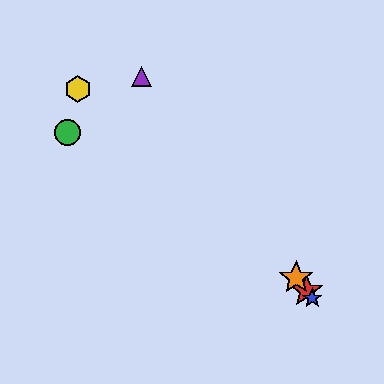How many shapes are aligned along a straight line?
4 shapes (the red star, the blue star, the purple triangle, the orange star) are aligned along a straight line.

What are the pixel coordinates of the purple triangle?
The purple triangle is at (141, 77).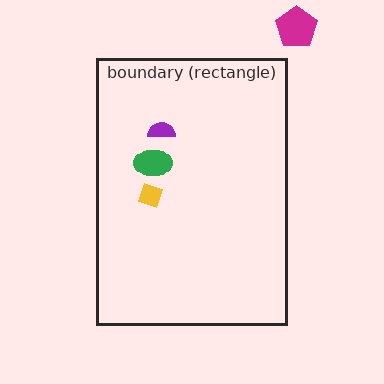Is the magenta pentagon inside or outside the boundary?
Outside.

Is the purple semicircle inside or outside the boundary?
Inside.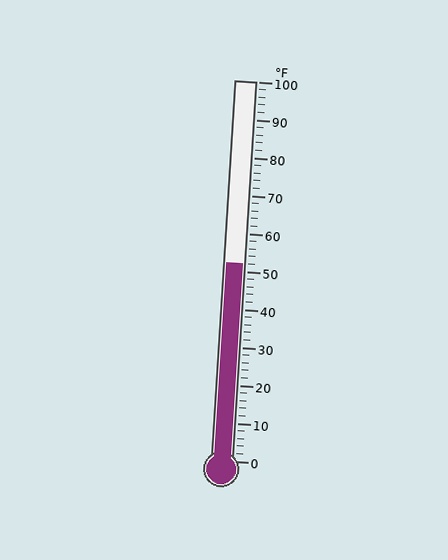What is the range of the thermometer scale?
The thermometer scale ranges from 0°F to 100°F.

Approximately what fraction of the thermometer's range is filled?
The thermometer is filled to approximately 50% of its range.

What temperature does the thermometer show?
The thermometer shows approximately 52°F.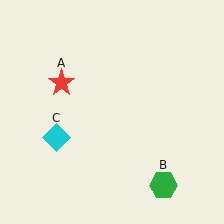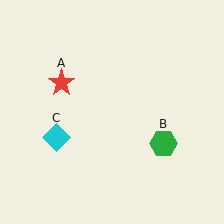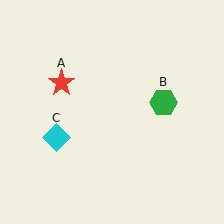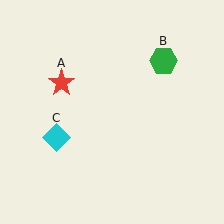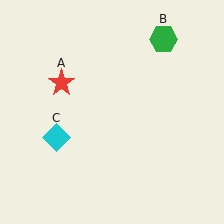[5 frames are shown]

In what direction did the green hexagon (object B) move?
The green hexagon (object B) moved up.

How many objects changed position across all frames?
1 object changed position: green hexagon (object B).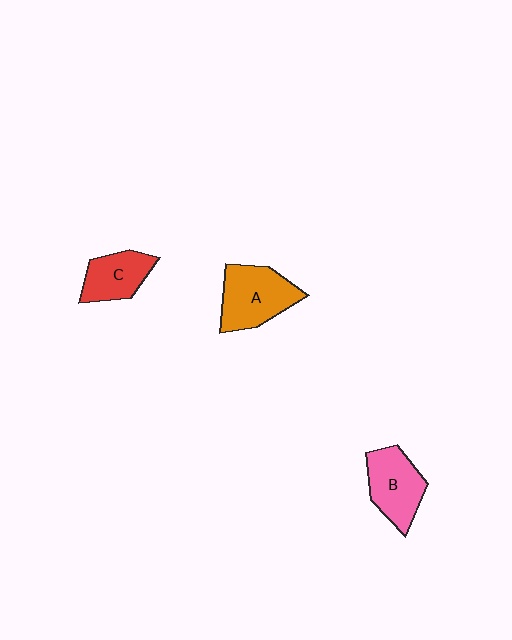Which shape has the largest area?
Shape A (orange).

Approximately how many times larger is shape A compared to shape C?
Approximately 1.4 times.